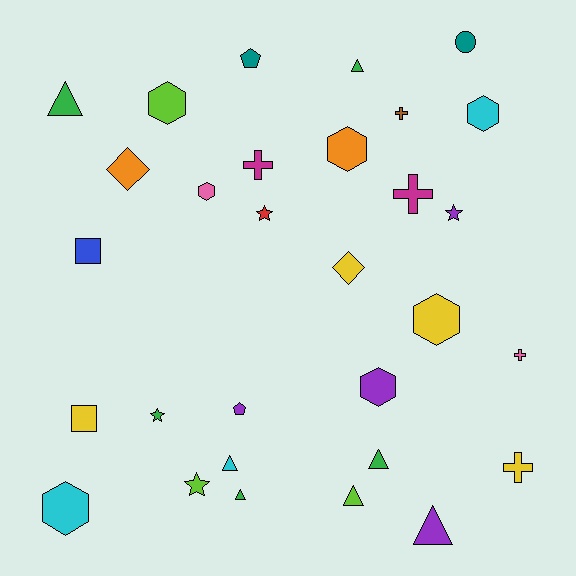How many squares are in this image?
There are 2 squares.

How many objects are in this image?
There are 30 objects.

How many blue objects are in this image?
There is 1 blue object.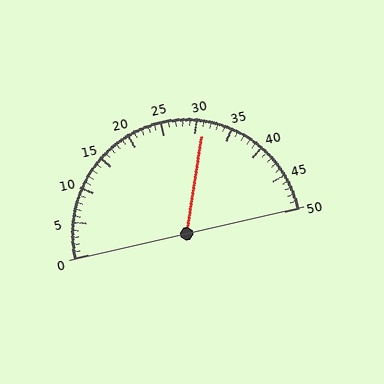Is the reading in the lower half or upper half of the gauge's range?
The reading is in the upper half of the range (0 to 50).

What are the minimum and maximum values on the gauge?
The gauge ranges from 0 to 50.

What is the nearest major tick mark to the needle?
The nearest major tick mark is 30.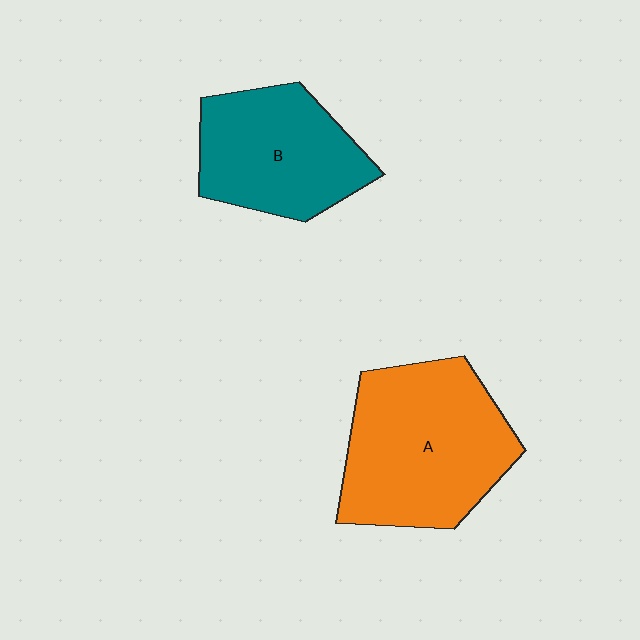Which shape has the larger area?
Shape A (orange).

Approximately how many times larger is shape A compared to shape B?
Approximately 1.3 times.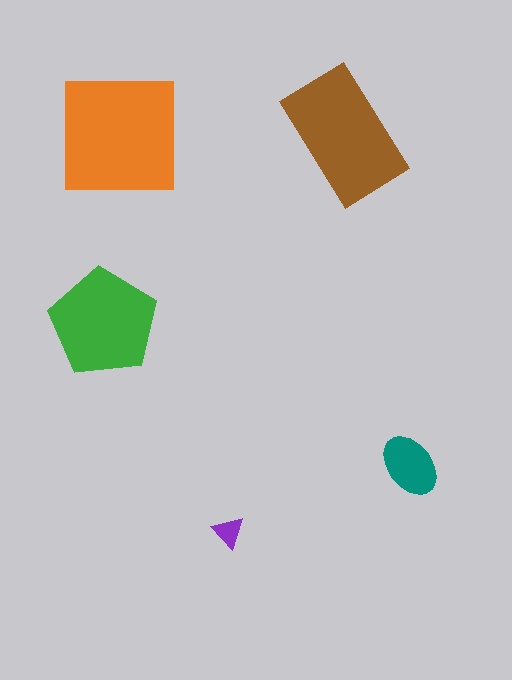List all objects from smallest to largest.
The purple triangle, the teal ellipse, the green pentagon, the brown rectangle, the orange square.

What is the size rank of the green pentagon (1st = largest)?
3rd.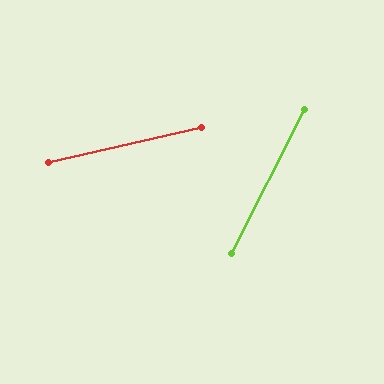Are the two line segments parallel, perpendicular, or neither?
Neither parallel nor perpendicular — they differ by about 50°.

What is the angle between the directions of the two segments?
Approximately 50 degrees.